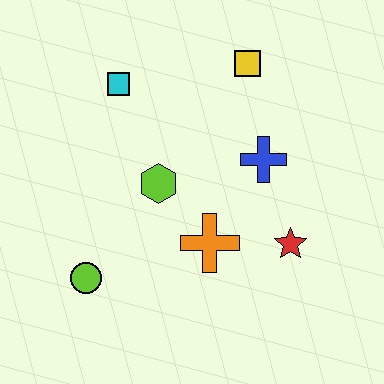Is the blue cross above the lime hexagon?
Yes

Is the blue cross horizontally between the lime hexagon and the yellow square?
No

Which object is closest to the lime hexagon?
The orange cross is closest to the lime hexagon.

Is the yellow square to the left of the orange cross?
No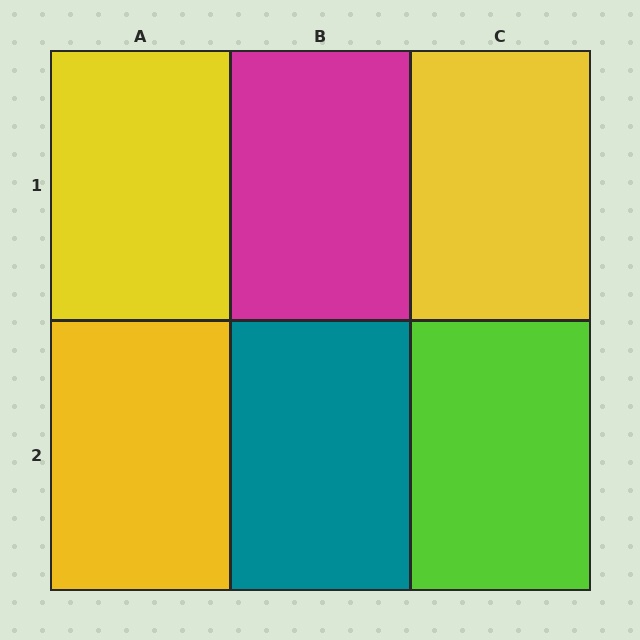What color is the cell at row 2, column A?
Yellow.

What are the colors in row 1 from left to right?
Yellow, magenta, yellow.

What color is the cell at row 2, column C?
Lime.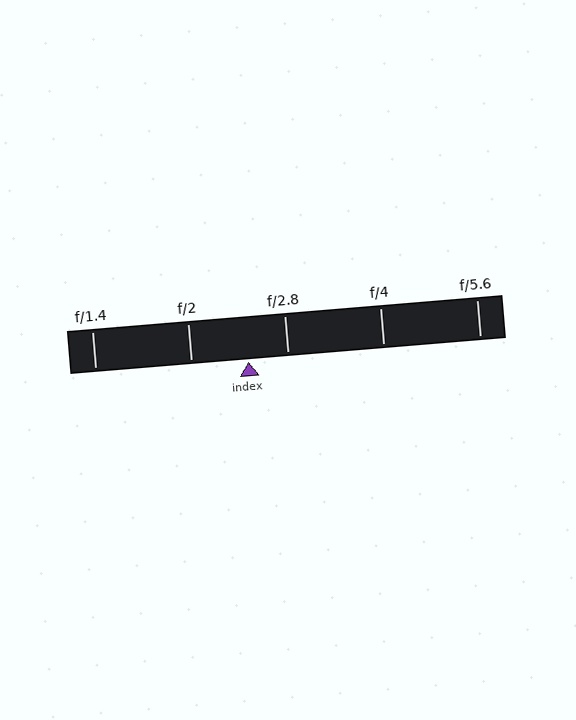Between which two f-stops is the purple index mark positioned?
The index mark is between f/2 and f/2.8.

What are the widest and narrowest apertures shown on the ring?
The widest aperture shown is f/1.4 and the narrowest is f/5.6.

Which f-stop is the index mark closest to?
The index mark is closest to f/2.8.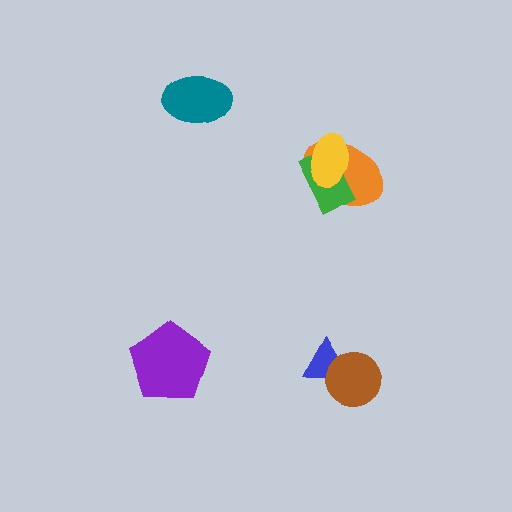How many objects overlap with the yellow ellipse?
2 objects overlap with the yellow ellipse.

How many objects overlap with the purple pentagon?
0 objects overlap with the purple pentagon.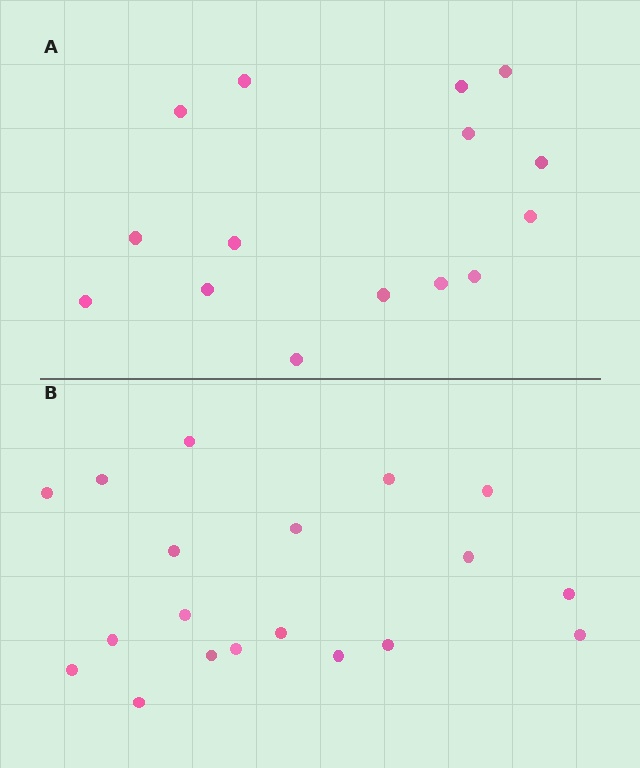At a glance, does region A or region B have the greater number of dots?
Region B (the bottom region) has more dots.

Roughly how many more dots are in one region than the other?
Region B has about 4 more dots than region A.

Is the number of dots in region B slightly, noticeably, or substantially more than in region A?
Region B has noticeably more, but not dramatically so. The ratio is roughly 1.3 to 1.